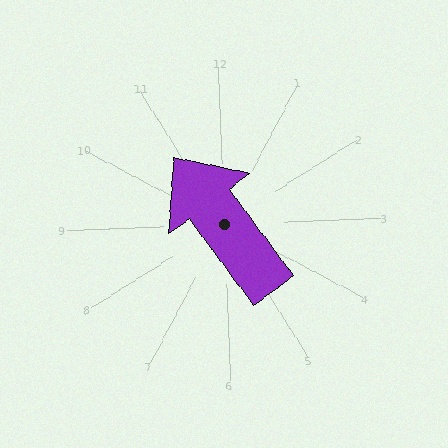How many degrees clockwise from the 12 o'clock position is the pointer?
Approximately 325 degrees.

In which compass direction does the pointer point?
Northwest.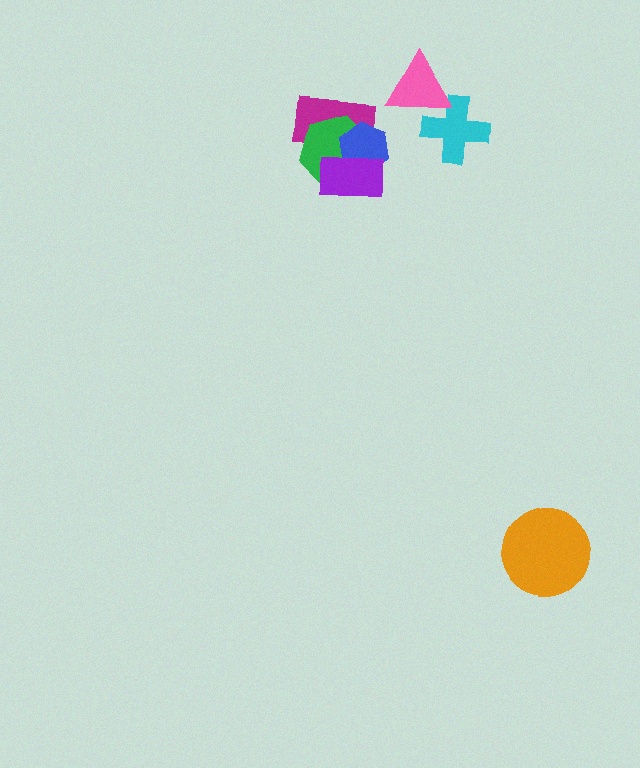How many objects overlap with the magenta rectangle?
3 objects overlap with the magenta rectangle.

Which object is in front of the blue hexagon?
The purple rectangle is in front of the blue hexagon.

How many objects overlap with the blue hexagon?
3 objects overlap with the blue hexagon.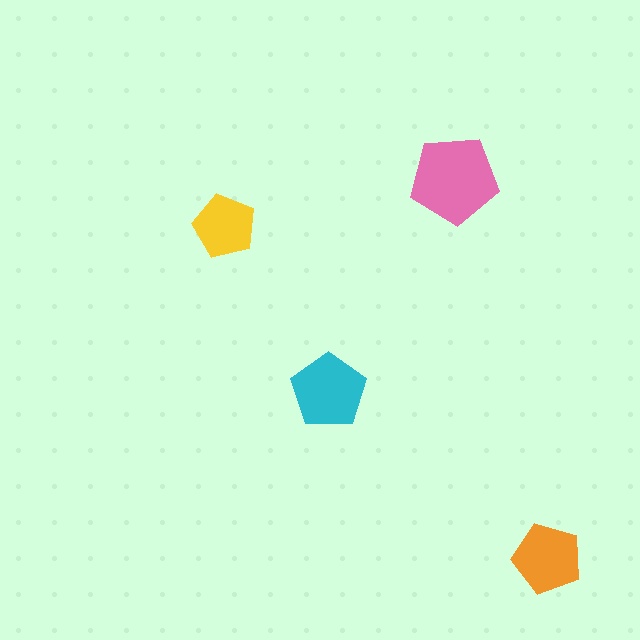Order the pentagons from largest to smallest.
the pink one, the cyan one, the orange one, the yellow one.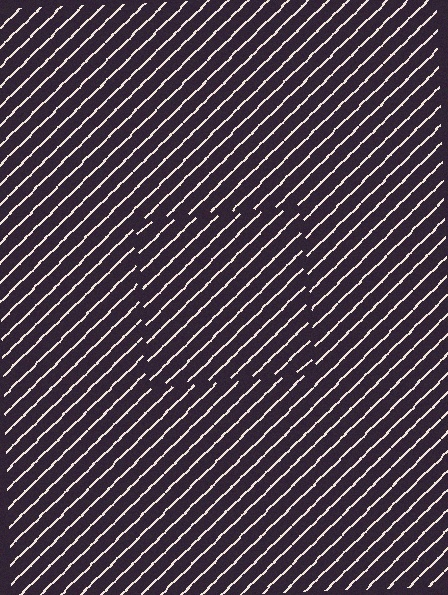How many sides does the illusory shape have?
4 sides — the line-ends trace a square.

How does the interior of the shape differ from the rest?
The interior of the shape contains the same grating, shifted by half a period — the contour is defined by the phase discontinuity where line-ends from the inner and outer gratings abut.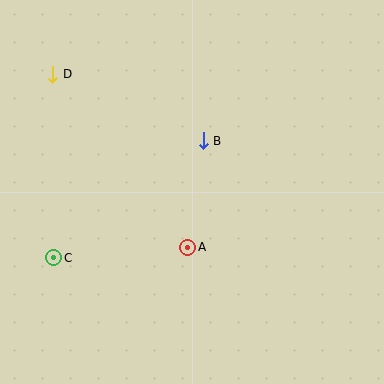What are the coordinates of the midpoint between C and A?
The midpoint between C and A is at (121, 253).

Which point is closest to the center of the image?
Point B at (203, 141) is closest to the center.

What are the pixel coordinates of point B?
Point B is at (203, 141).